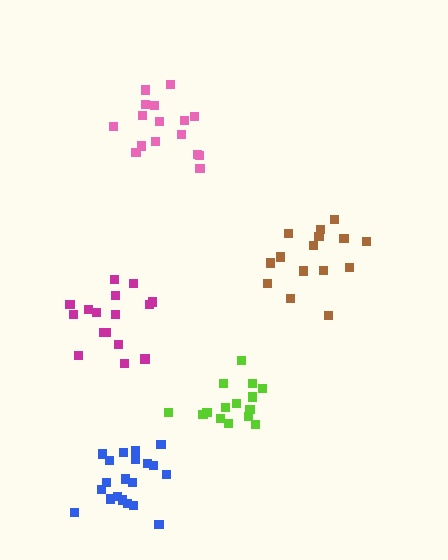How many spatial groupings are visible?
There are 5 spatial groupings.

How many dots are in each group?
Group 1: 16 dots, Group 2: 15 dots, Group 3: 16 dots, Group 4: 15 dots, Group 5: 20 dots (82 total).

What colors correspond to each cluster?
The clusters are colored: pink, lime, magenta, brown, blue.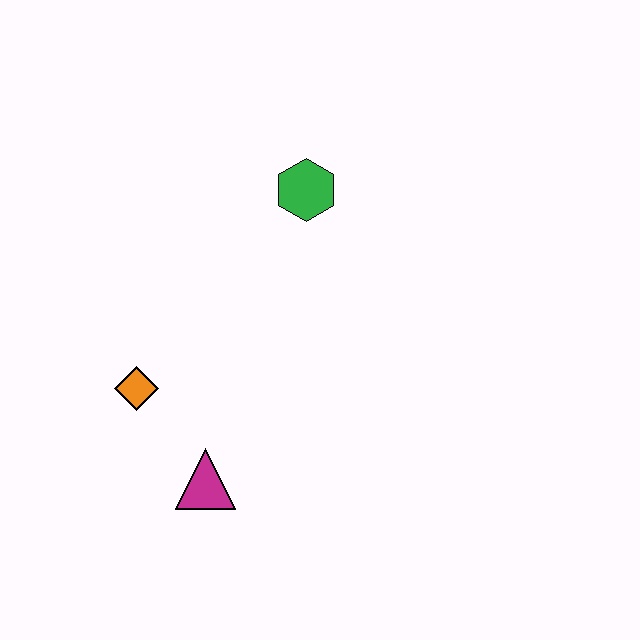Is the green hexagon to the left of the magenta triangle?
No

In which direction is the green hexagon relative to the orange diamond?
The green hexagon is above the orange diamond.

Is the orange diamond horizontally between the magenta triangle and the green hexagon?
No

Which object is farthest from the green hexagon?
The magenta triangle is farthest from the green hexagon.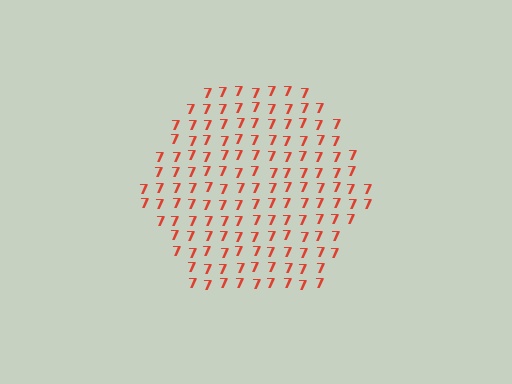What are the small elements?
The small elements are digit 7's.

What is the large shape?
The large shape is a hexagon.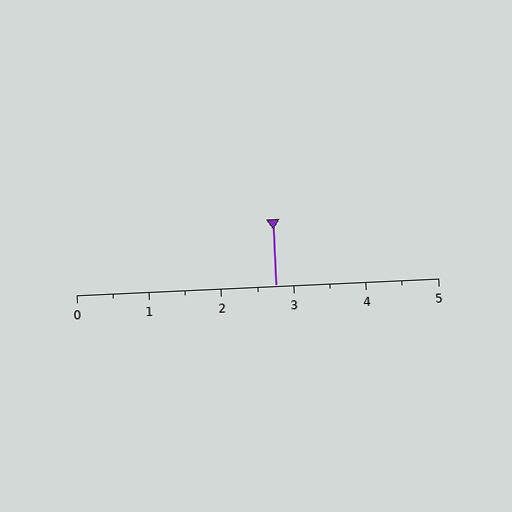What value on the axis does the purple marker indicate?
The marker indicates approximately 2.8.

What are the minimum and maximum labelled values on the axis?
The axis runs from 0 to 5.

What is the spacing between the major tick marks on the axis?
The major ticks are spaced 1 apart.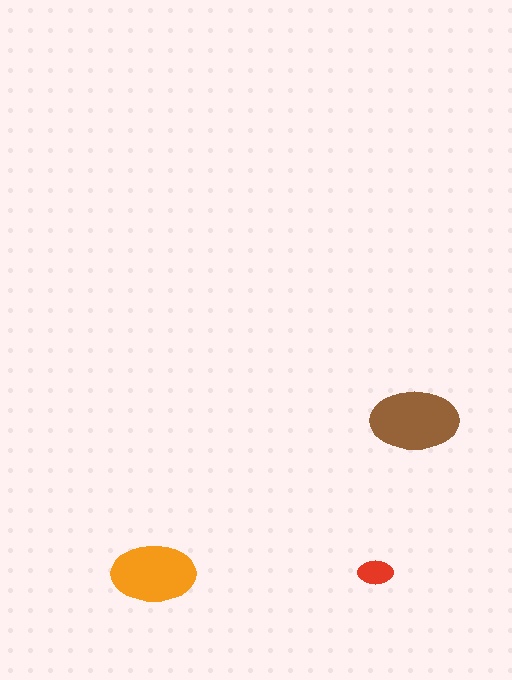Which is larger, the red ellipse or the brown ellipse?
The brown one.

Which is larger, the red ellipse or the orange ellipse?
The orange one.